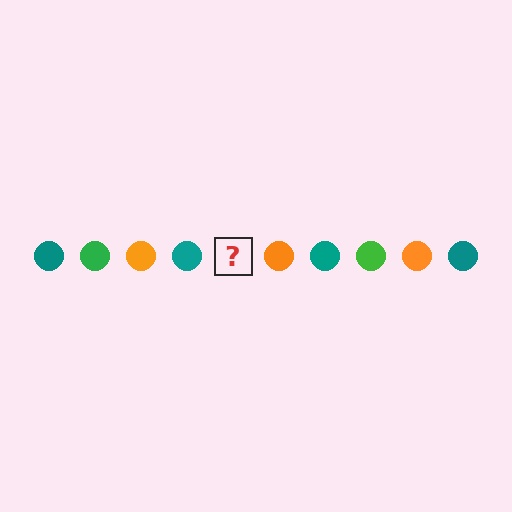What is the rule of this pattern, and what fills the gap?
The rule is that the pattern cycles through teal, green, orange circles. The gap should be filled with a green circle.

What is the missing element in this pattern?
The missing element is a green circle.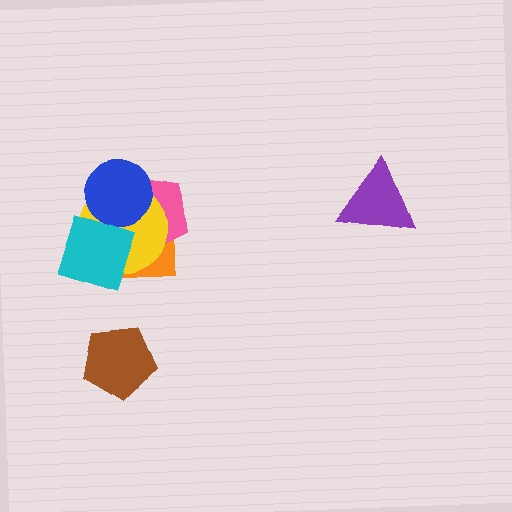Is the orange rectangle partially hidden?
Yes, it is partially covered by another shape.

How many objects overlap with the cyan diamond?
4 objects overlap with the cyan diamond.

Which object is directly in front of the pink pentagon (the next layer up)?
The yellow circle is directly in front of the pink pentagon.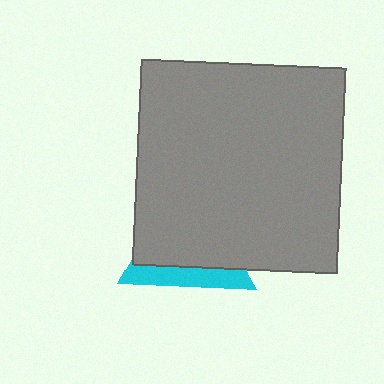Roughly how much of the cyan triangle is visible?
A small part of it is visible (roughly 30%).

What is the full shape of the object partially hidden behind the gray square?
The partially hidden object is a cyan triangle.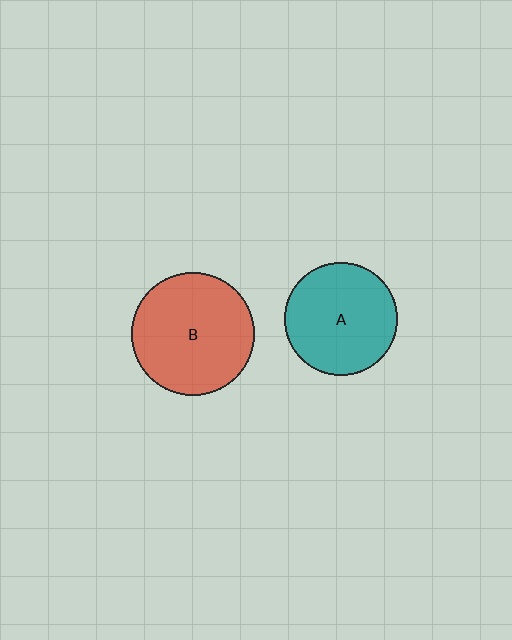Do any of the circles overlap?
No, none of the circles overlap.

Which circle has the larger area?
Circle B (red).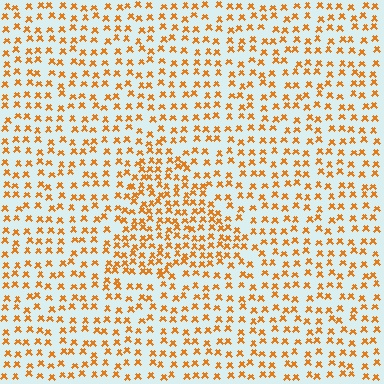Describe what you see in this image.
The image contains small orange elements arranged at two different densities. A triangle-shaped region is visible where the elements are more densely packed than the surrounding area.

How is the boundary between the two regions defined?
The boundary is defined by a change in element density (approximately 1.7x ratio). All elements are the same color, size, and shape.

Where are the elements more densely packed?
The elements are more densely packed inside the triangle boundary.